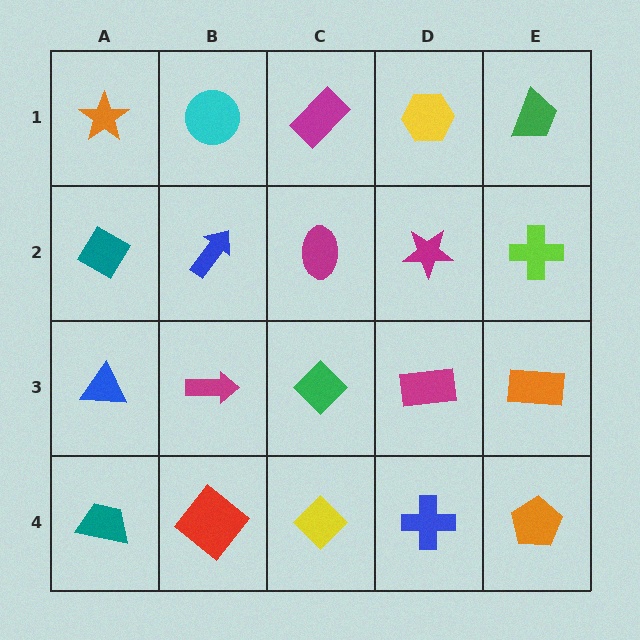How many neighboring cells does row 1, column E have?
2.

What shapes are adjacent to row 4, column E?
An orange rectangle (row 3, column E), a blue cross (row 4, column D).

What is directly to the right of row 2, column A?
A blue arrow.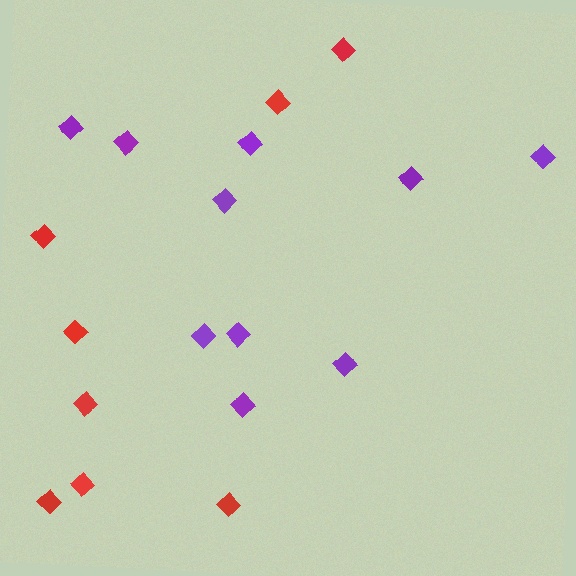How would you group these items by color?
There are 2 groups: one group of red diamonds (8) and one group of purple diamonds (10).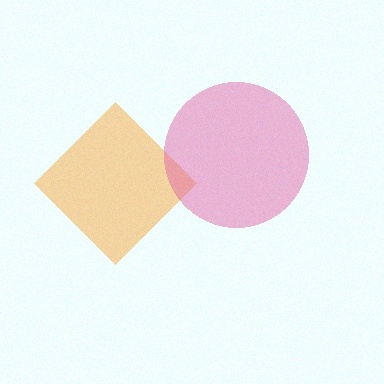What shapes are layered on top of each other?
The layered shapes are: an orange diamond, a pink circle.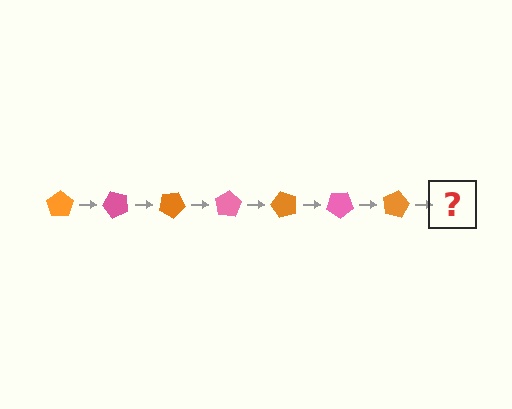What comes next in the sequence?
The next element should be a pink pentagon, rotated 350 degrees from the start.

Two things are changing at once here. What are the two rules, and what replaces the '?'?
The two rules are that it rotates 50 degrees each step and the color cycles through orange and pink. The '?' should be a pink pentagon, rotated 350 degrees from the start.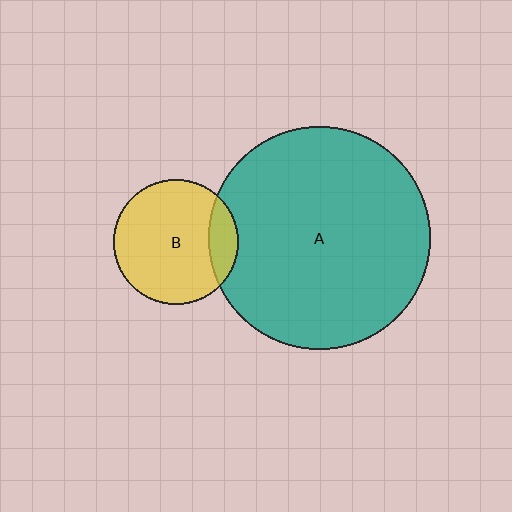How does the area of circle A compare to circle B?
Approximately 3.1 times.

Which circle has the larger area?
Circle A (teal).